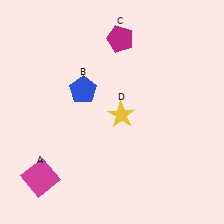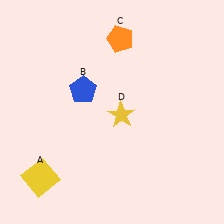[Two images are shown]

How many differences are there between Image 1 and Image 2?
There are 2 differences between the two images.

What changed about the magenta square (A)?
In Image 1, A is magenta. In Image 2, it changed to yellow.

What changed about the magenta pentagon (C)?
In Image 1, C is magenta. In Image 2, it changed to orange.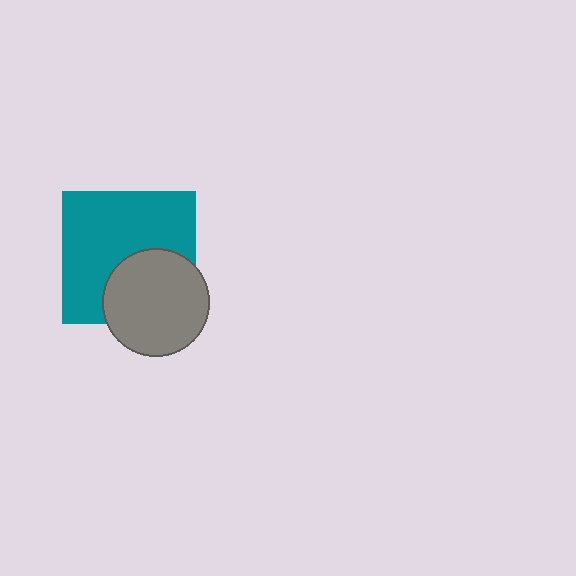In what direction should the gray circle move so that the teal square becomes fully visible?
The gray circle should move down. That is the shortest direction to clear the overlap and leave the teal square fully visible.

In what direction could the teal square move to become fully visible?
The teal square could move up. That would shift it out from behind the gray circle entirely.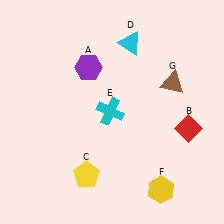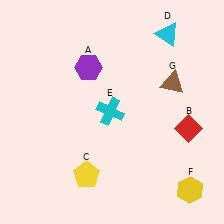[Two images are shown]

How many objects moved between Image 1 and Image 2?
2 objects moved between the two images.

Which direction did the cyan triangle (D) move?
The cyan triangle (D) moved right.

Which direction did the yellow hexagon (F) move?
The yellow hexagon (F) moved right.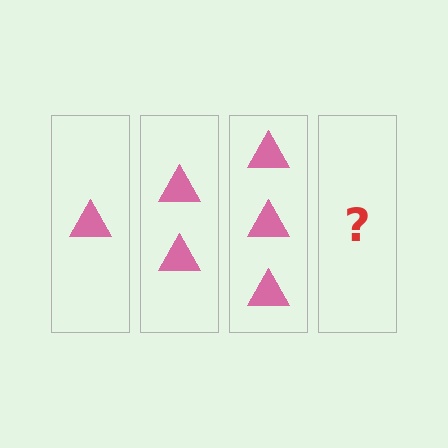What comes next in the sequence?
The next element should be 4 triangles.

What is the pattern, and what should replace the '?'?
The pattern is that each step adds one more triangle. The '?' should be 4 triangles.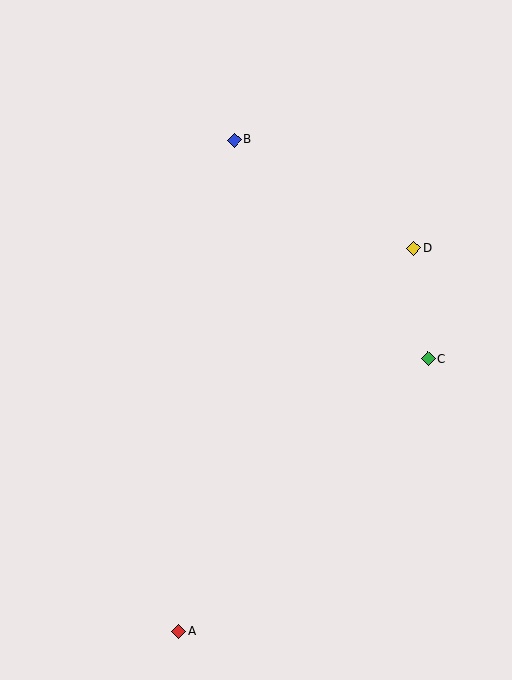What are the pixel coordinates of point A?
Point A is at (179, 631).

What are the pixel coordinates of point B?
Point B is at (234, 140).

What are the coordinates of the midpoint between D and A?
The midpoint between D and A is at (296, 440).